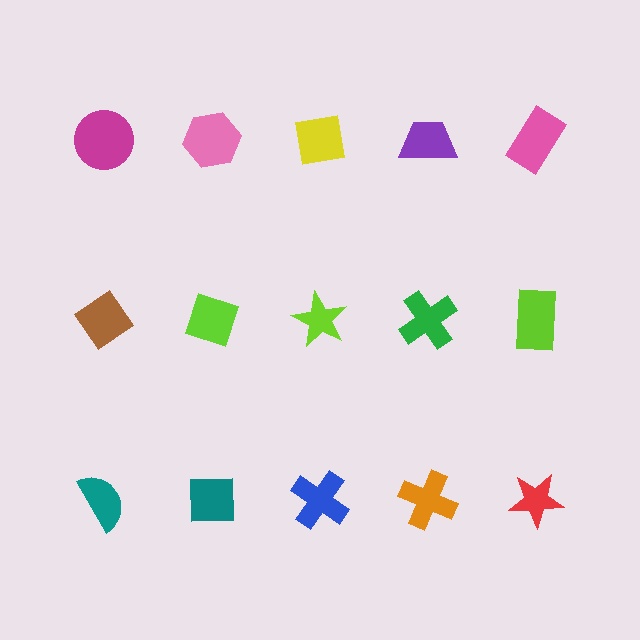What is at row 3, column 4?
An orange cross.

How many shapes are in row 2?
5 shapes.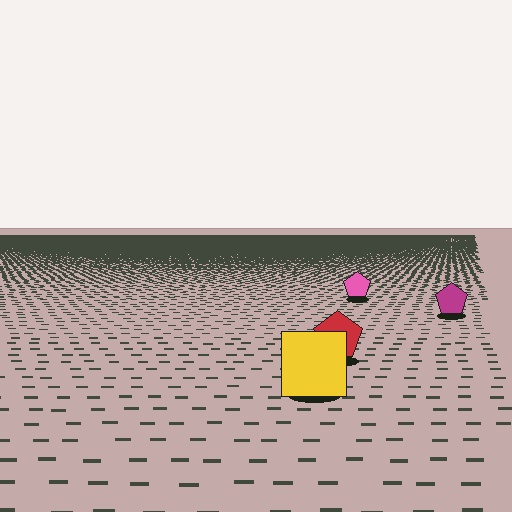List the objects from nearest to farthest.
From nearest to farthest: the yellow square, the red pentagon, the magenta pentagon, the pink pentagon.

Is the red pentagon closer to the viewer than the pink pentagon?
Yes. The red pentagon is closer — you can tell from the texture gradient: the ground texture is coarser near it.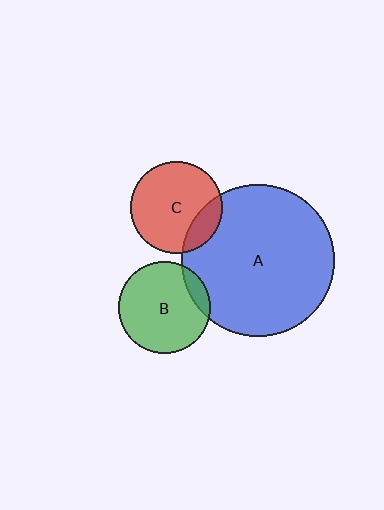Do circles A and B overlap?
Yes.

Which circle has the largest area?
Circle A (blue).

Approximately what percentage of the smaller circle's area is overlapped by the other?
Approximately 10%.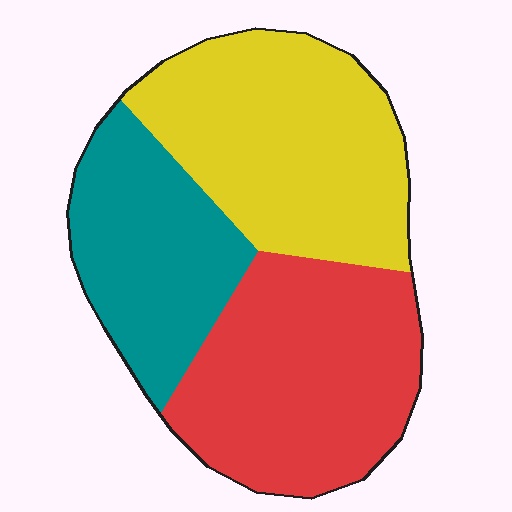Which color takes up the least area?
Teal, at roughly 25%.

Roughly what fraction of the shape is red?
Red takes up about three eighths (3/8) of the shape.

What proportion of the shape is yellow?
Yellow covers 37% of the shape.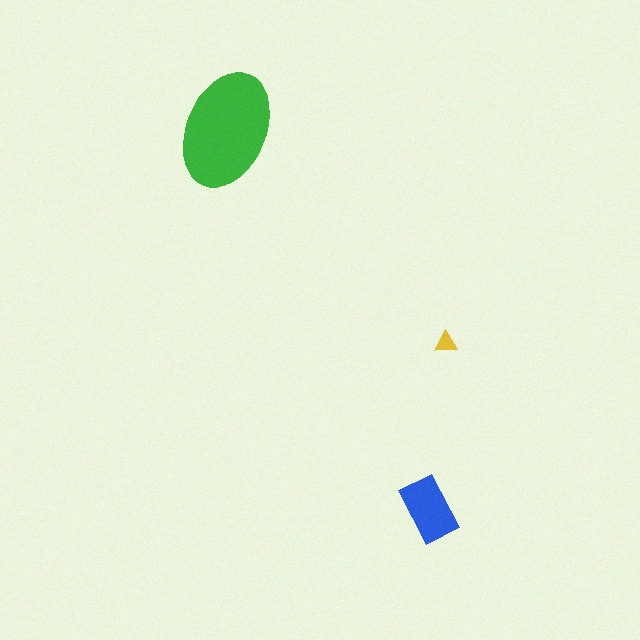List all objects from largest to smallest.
The green ellipse, the blue rectangle, the yellow triangle.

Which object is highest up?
The green ellipse is topmost.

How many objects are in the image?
There are 3 objects in the image.